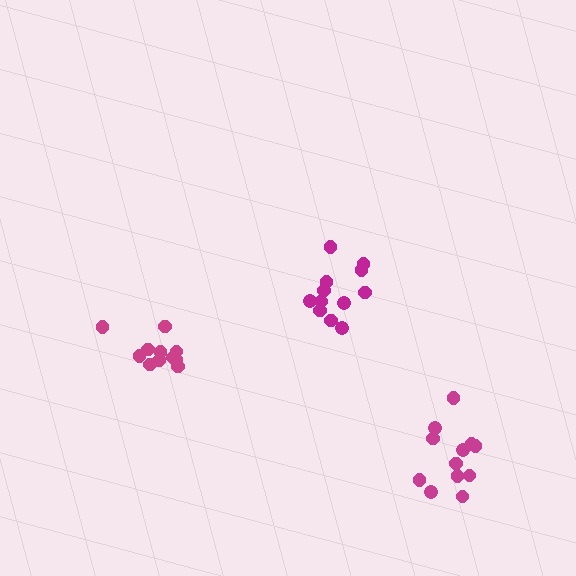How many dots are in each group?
Group 1: 11 dots, Group 2: 12 dots, Group 3: 12 dots (35 total).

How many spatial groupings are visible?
There are 3 spatial groupings.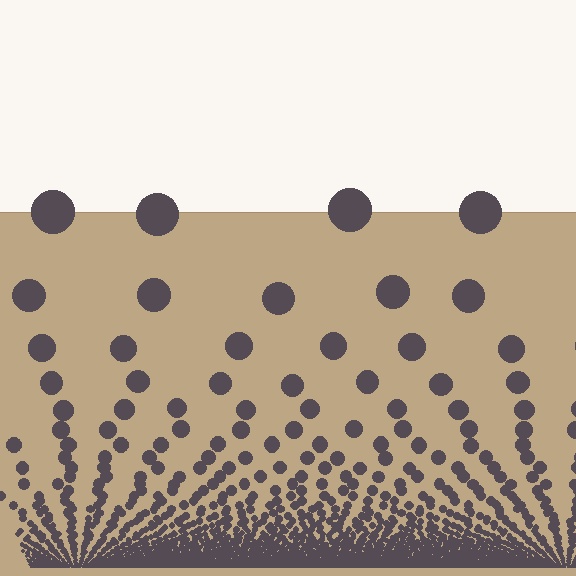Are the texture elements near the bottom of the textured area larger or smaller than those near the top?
Smaller. The gradient is inverted — elements near the bottom are smaller and denser.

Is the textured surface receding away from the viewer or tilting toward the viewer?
The surface appears to tilt toward the viewer. Texture elements get larger and sparser toward the top.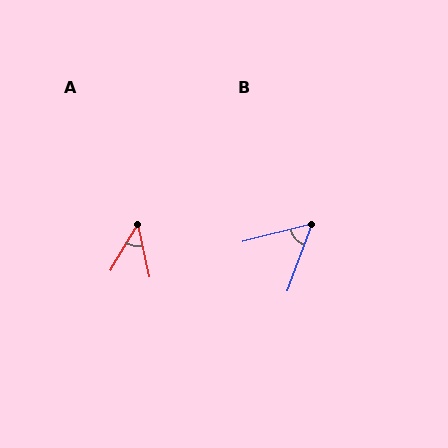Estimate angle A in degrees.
Approximately 43 degrees.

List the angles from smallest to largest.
A (43°), B (55°).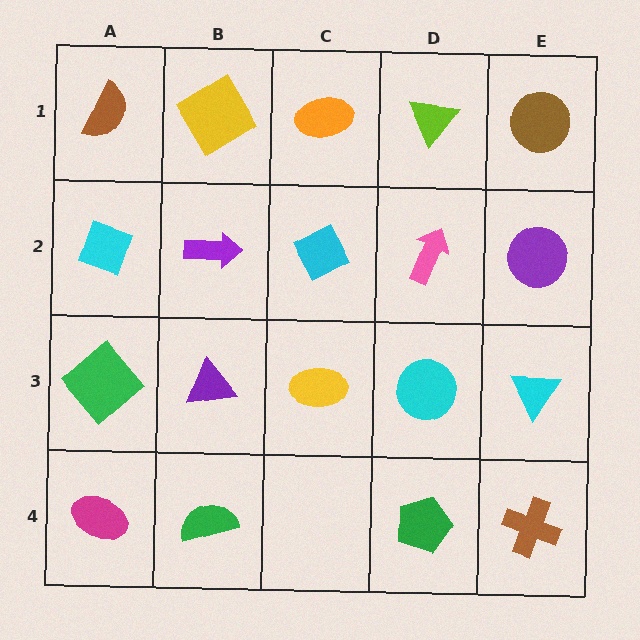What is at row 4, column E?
A brown cross.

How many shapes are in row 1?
5 shapes.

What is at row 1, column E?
A brown circle.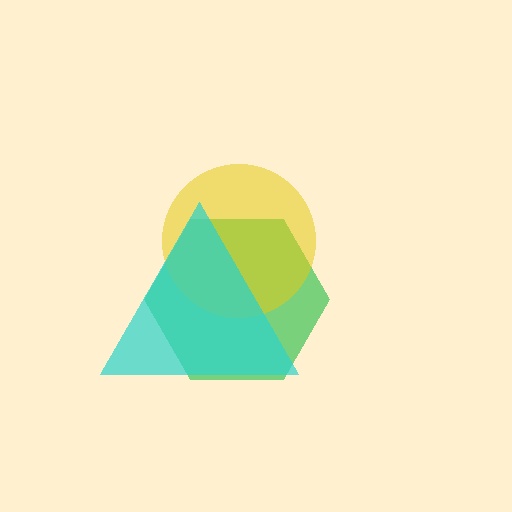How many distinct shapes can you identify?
There are 3 distinct shapes: a green hexagon, a yellow circle, a cyan triangle.